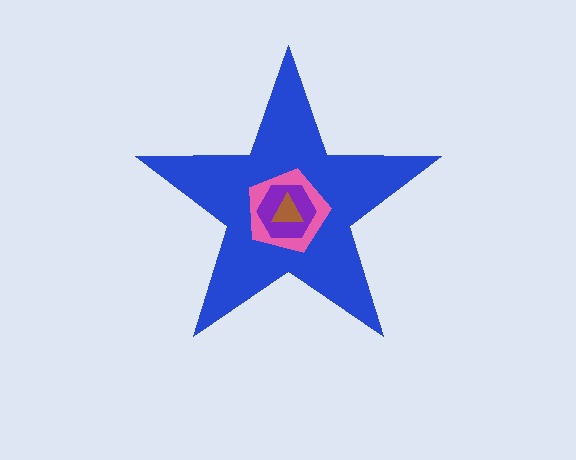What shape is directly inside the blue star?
The pink pentagon.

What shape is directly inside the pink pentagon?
The purple hexagon.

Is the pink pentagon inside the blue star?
Yes.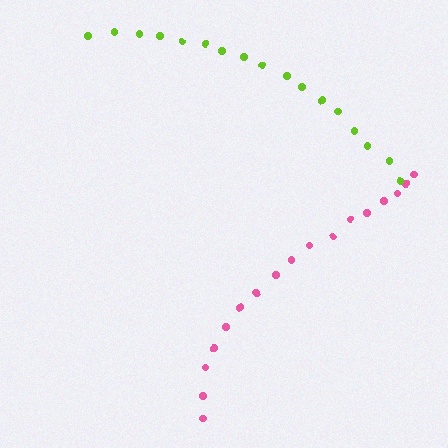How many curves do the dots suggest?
There are 2 distinct paths.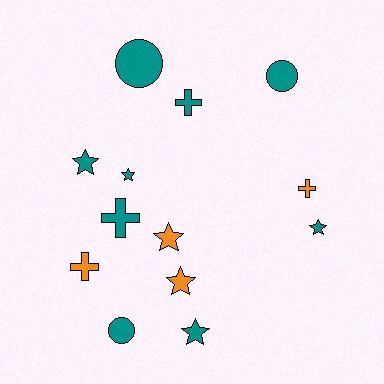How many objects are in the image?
There are 13 objects.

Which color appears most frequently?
Teal, with 9 objects.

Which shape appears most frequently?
Star, with 6 objects.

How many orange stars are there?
There are 2 orange stars.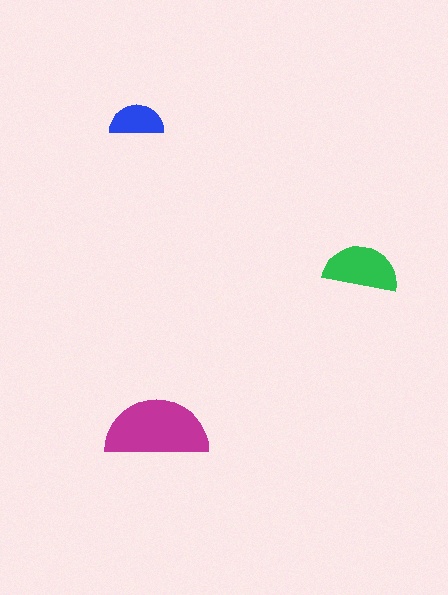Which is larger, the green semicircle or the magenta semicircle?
The magenta one.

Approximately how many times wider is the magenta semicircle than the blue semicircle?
About 2 times wider.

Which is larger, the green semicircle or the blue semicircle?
The green one.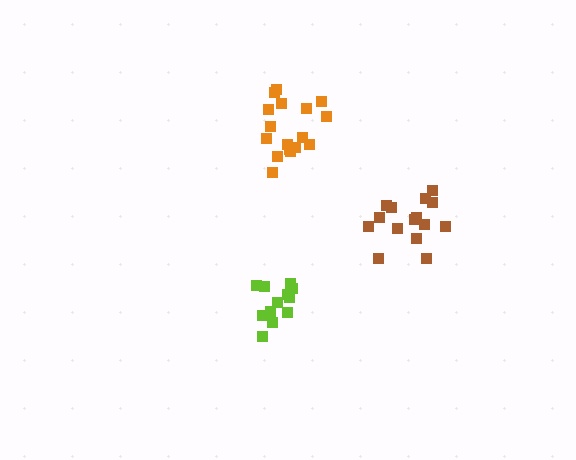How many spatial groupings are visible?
There are 3 spatial groupings.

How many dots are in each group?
Group 1: 12 dots, Group 2: 17 dots, Group 3: 15 dots (44 total).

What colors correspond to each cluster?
The clusters are colored: lime, orange, brown.